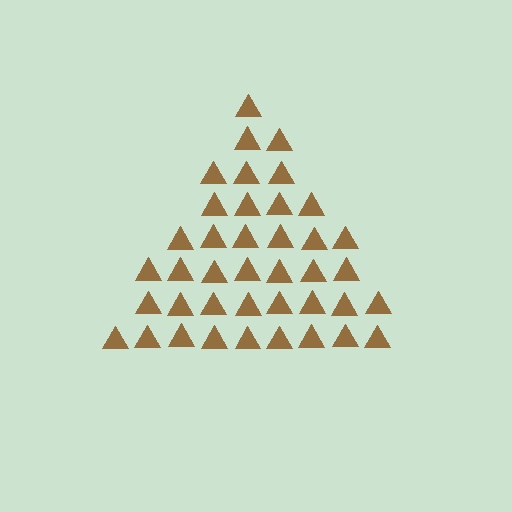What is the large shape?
The large shape is a triangle.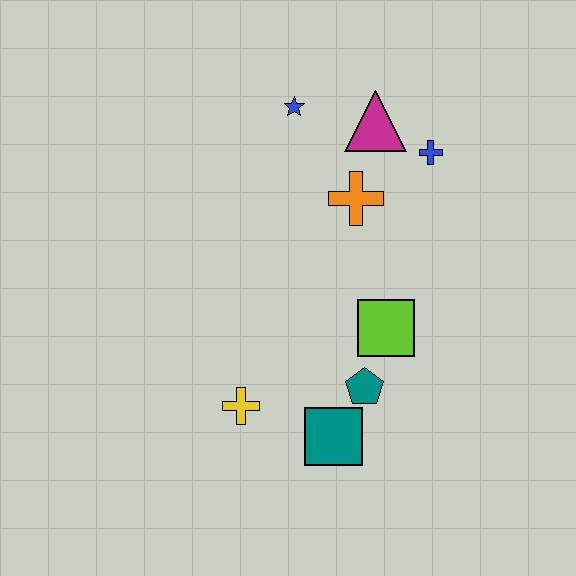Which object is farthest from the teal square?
The blue star is farthest from the teal square.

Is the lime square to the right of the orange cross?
Yes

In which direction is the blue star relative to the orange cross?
The blue star is above the orange cross.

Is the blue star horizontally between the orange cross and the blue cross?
No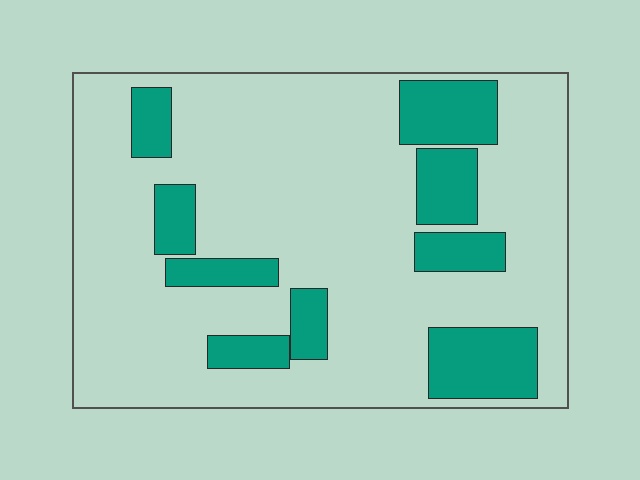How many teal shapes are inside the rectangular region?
9.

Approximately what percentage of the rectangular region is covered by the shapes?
Approximately 20%.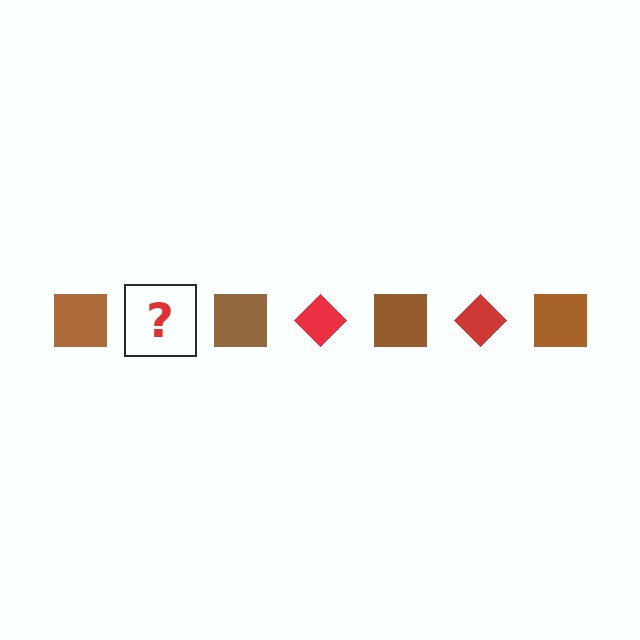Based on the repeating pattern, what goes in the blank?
The blank should be a red diamond.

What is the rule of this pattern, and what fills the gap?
The rule is that the pattern alternates between brown square and red diamond. The gap should be filled with a red diamond.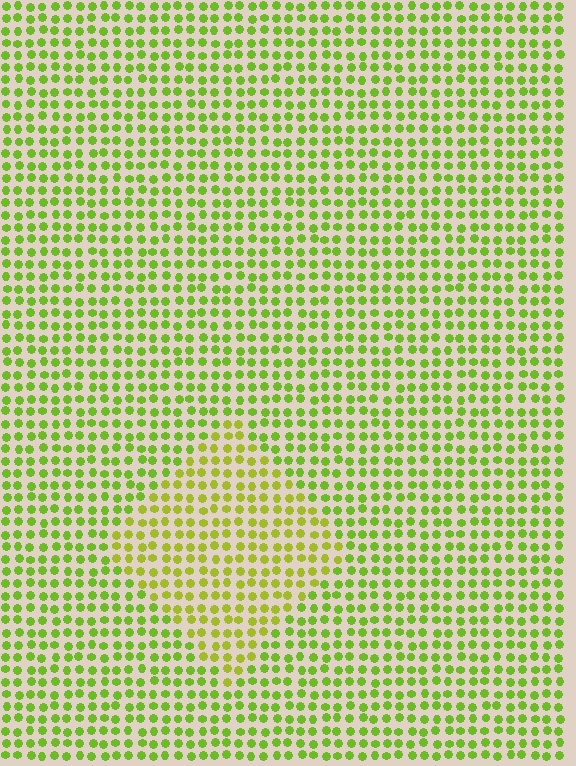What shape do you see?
I see a diamond.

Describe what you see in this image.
The image is filled with small lime elements in a uniform arrangement. A diamond-shaped region is visible where the elements are tinted to a slightly different hue, forming a subtle color boundary.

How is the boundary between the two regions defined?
The boundary is defined purely by a slight shift in hue (about 22 degrees). Spacing, size, and orientation are identical on both sides.